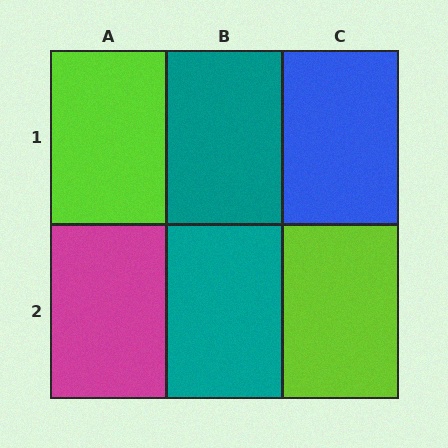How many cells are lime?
2 cells are lime.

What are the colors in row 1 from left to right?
Lime, teal, blue.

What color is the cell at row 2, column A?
Magenta.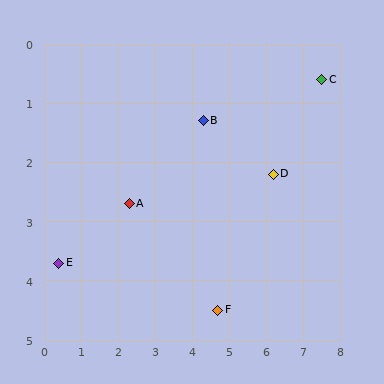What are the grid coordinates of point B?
Point B is at approximately (4.3, 1.3).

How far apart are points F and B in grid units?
Points F and B are about 3.2 grid units apart.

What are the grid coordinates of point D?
Point D is at approximately (6.2, 2.2).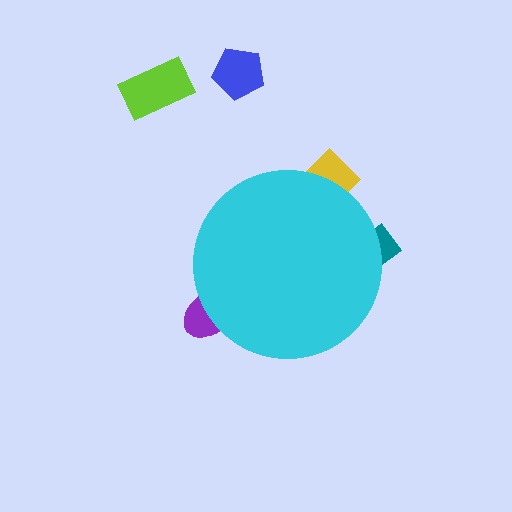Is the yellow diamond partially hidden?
Yes, the yellow diamond is partially hidden behind the cyan circle.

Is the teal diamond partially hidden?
Yes, the teal diamond is partially hidden behind the cyan circle.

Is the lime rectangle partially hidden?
No, the lime rectangle is fully visible.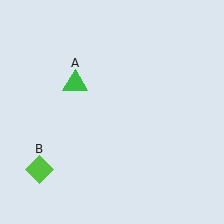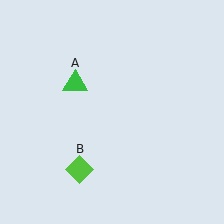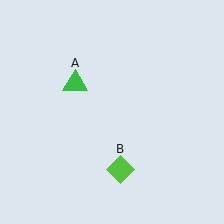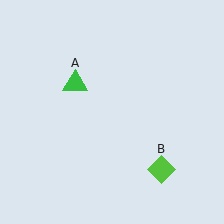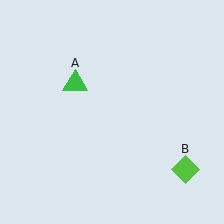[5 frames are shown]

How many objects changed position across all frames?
1 object changed position: lime diamond (object B).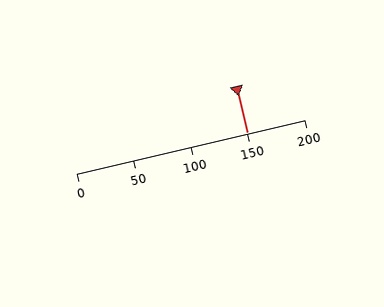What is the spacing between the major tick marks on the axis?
The major ticks are spaced 50 apart.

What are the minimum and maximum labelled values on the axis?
The axis runs from 0 to 200.